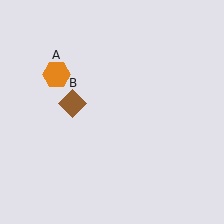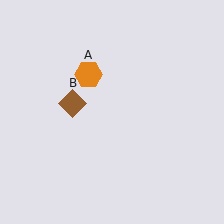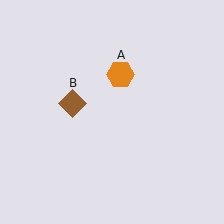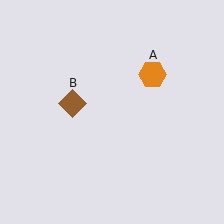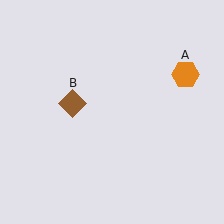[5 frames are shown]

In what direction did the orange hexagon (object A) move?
The orange hexagon (object A) moved right.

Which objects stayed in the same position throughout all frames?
Brown diamond (object B) remained stationary.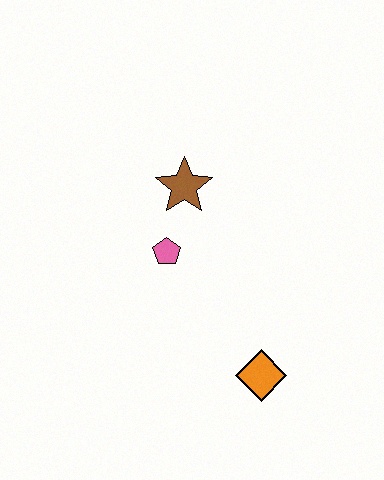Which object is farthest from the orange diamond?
The brown star is farthest from the orange diamond.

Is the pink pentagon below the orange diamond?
No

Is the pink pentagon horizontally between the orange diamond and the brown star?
No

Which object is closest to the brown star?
The pink pentagon is closest to the brown star.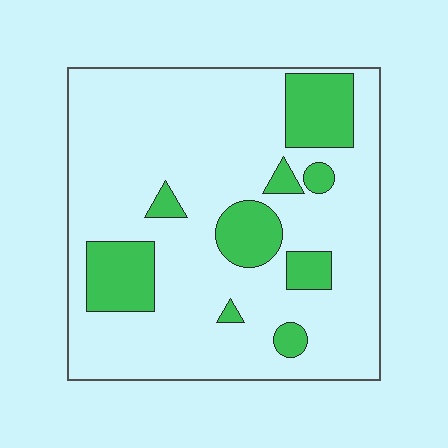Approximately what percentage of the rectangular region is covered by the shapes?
Approximately 20%.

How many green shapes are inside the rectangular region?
9.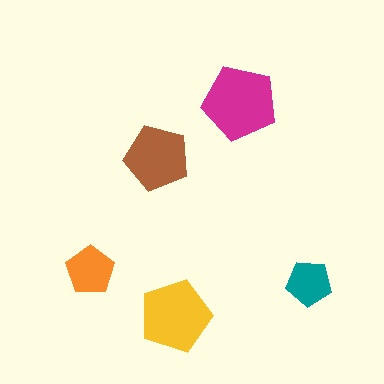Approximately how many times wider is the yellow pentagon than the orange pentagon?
About 1.5 times wider.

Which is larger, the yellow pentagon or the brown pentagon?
The yellow one.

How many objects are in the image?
There are 5 objects in the image.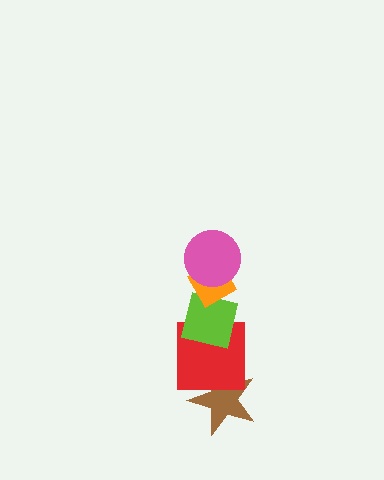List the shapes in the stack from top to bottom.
From top to bottom: the pink circle, the orange diamond, the lime square, the red square, the brown star.